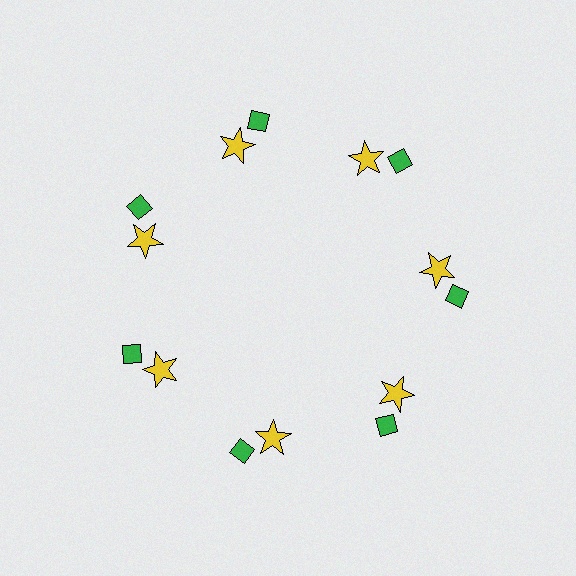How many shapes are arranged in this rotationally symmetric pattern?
There are 14 shapes, arranged in 7 groups of 2.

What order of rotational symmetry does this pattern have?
This pattern has 7-fold rotational symmetry.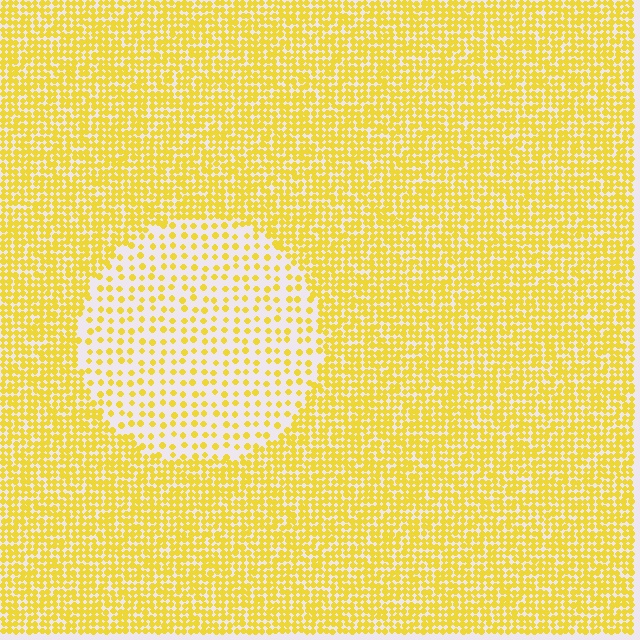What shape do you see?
I see a circle.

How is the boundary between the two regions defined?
The boundary is defined by a change in element density (approximately 2.6x ratio). All elements are the same color, size, and shape.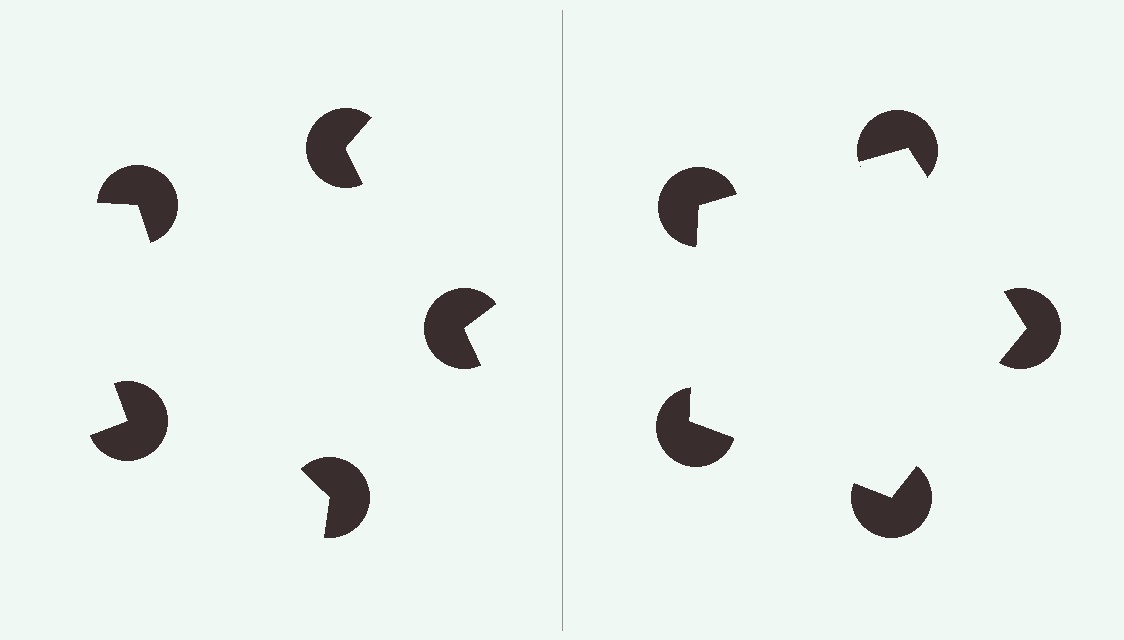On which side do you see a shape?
An illusory pentagon appears on the right side. On the left side the wedge cuts are rotated, so no coherent shape forms.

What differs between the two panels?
The pac-man discs are positioned identically on both sides; only the wedge orientations differ. On the right they align to a pentagon; on the left they are misaligned.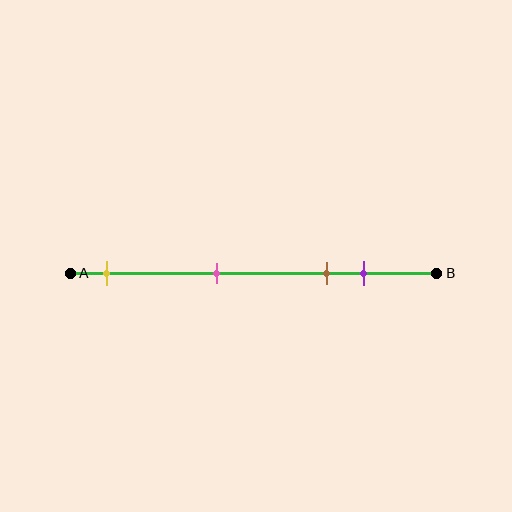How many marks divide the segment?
There are 4 marks dividing the segment.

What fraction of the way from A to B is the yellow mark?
The yellow mark is approximately 10% (0.1) of the way from A to B.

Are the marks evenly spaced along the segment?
No, the marks are not evenly spaced.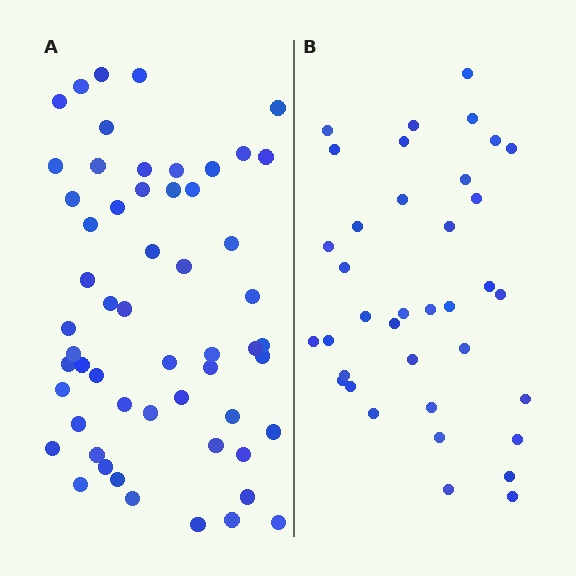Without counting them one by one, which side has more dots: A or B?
Region A (the left region) has more dots.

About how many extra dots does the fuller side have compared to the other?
Region A has approximately 20 more dots than region B.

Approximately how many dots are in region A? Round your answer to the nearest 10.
About 60 dots. (The exact count is 56, which rounds to 60.)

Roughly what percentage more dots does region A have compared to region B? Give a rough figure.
About 50% more.